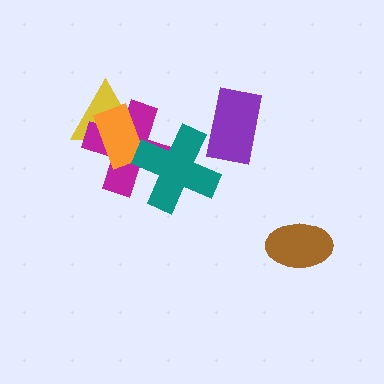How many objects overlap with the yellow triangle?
2 objects overlap with the yellow triangle.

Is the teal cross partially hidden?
No, no other shape covers it.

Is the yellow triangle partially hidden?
Yes, it is partially covered by another shape.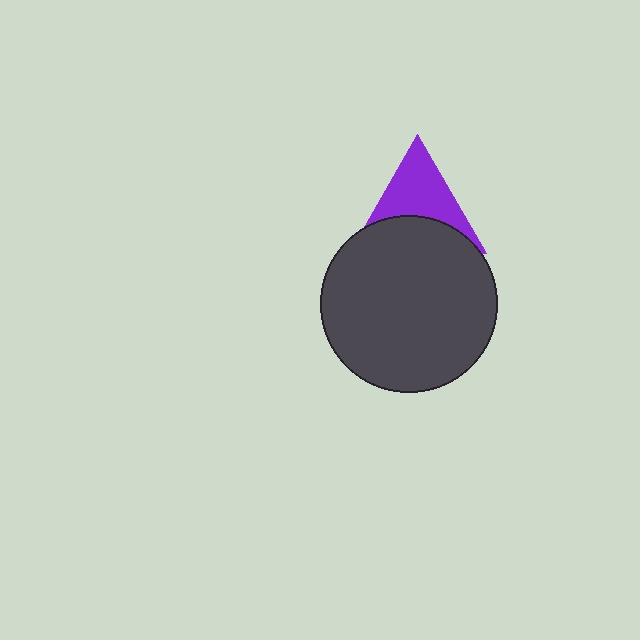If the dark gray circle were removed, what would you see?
You would see the complete purple triangle.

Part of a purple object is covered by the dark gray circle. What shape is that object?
It is a triangle.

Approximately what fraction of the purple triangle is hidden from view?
Roughly 45% of the purple triangle is hidden behind the dark gray circle.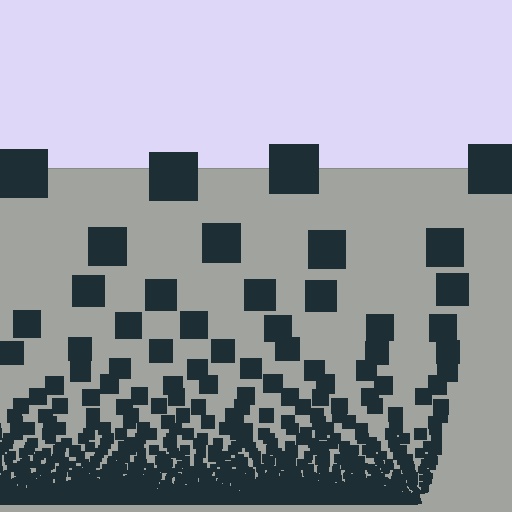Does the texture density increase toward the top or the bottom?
Density increases toward the bottom.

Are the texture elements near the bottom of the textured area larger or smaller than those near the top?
Smaller. The gradient is inverted — elements near the bottom are smaller and denser.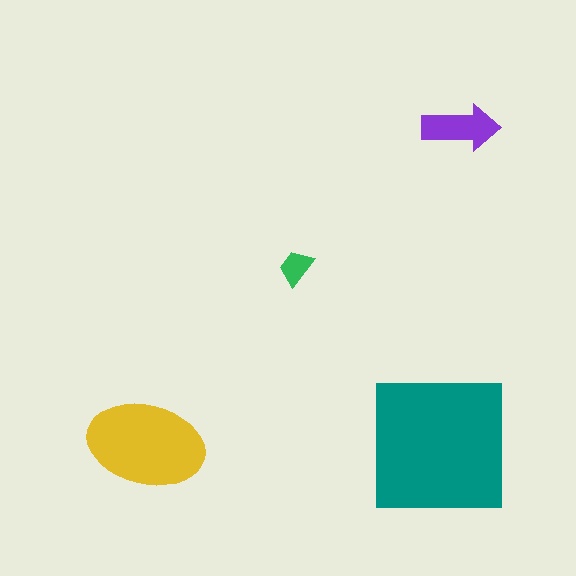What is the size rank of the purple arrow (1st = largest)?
3rd.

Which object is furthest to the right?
The purple arrow is rightmost.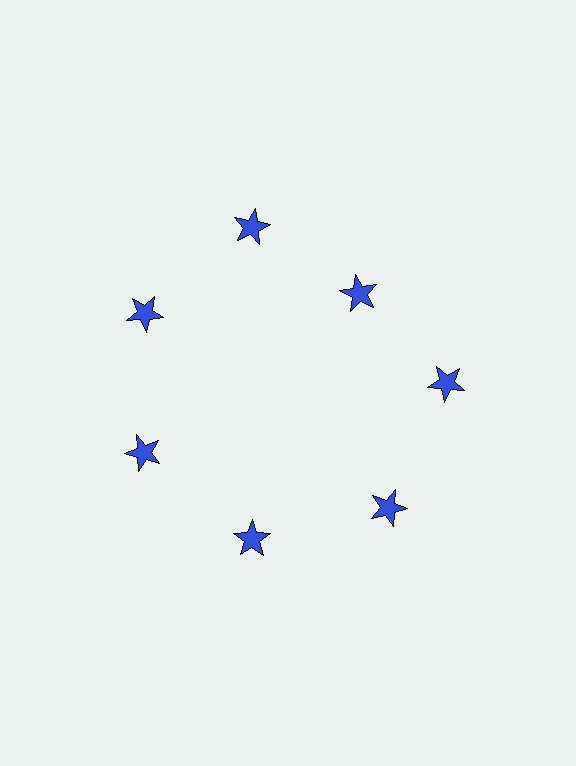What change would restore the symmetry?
The symmetry would be restored by moving it outward, back onto the ring so that all 7 stars sit at equal angles and equal distance from the center.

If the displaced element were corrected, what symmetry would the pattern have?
It would have 7-fold rotational symmetry — the pattern would map onto itself every 51 degrees.